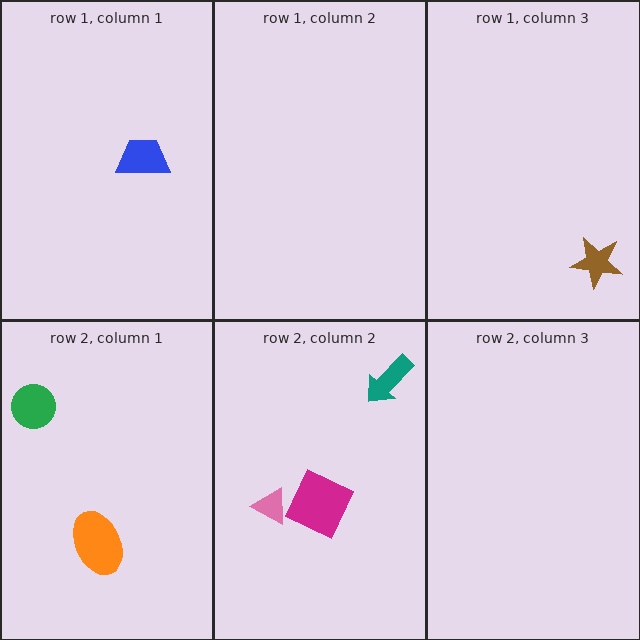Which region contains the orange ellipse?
The row 2, column 1 region.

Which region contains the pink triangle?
The row 2, column 2 region.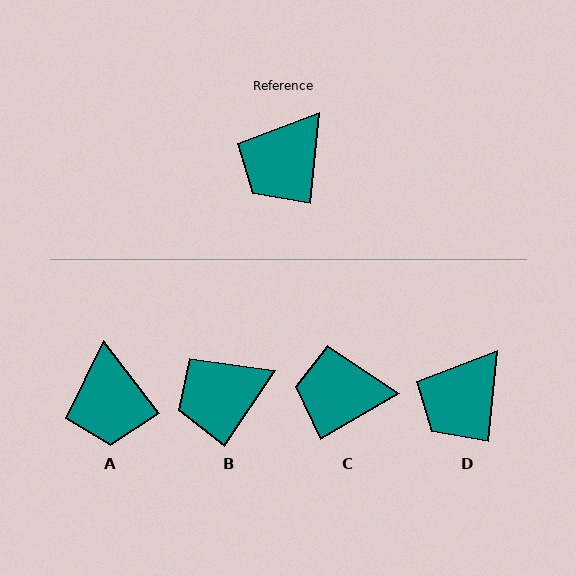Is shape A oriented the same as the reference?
No, it is off by about 43 degrees.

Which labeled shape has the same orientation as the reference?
D.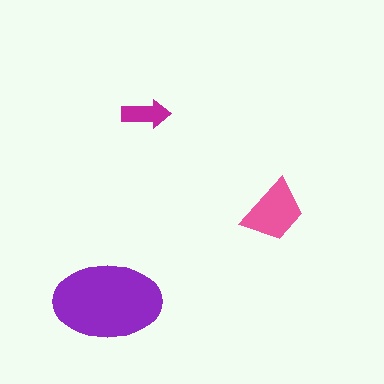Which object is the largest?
The purple ellipse.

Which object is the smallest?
The magenta arrow.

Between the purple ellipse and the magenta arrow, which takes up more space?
The purple ellipse.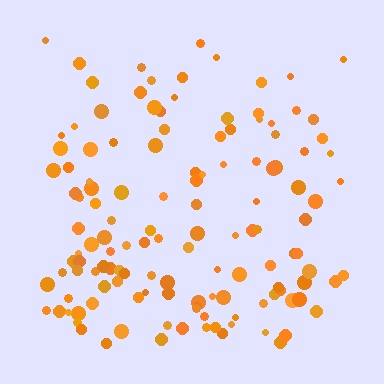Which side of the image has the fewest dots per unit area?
The top.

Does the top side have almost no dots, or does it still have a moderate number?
Still a moderate number, just noticeably fewer than the bottom.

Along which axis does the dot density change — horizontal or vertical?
Vertical.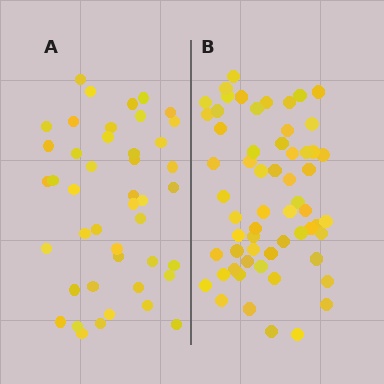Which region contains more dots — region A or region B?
Region B (the right region) has more dots.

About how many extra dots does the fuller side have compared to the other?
Region B has approximately 15 more dots than region A.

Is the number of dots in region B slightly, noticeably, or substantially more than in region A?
Region B has noticeably more, but not dramatically so. The ratio is roughly 1.4 to 1.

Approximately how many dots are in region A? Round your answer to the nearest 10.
About 40 dots. (The exact count is 44, which rounds to 40.)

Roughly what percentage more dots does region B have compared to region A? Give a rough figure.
About 35% more.